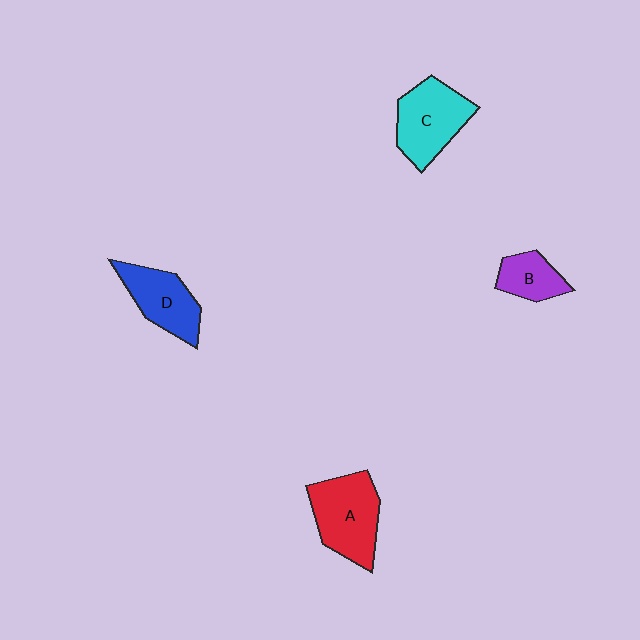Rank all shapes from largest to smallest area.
From largest to smallest: A (red), C (cyan), D (blue), B (purple).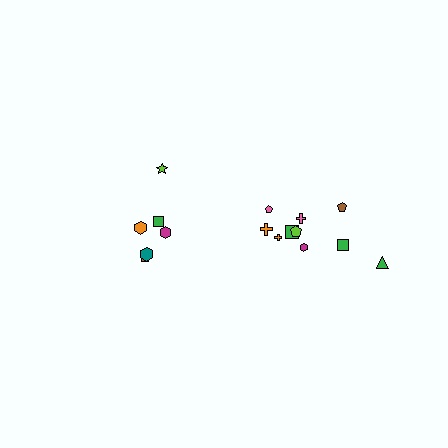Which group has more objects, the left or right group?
The right group.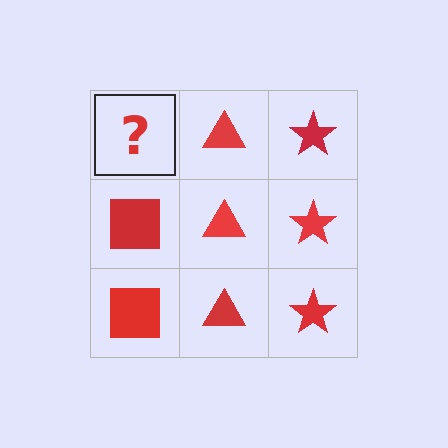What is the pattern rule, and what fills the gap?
The rule is that each column has a consistent shape. The gap should be filled with a red square.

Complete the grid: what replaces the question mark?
The question mark should be replaced with a red square.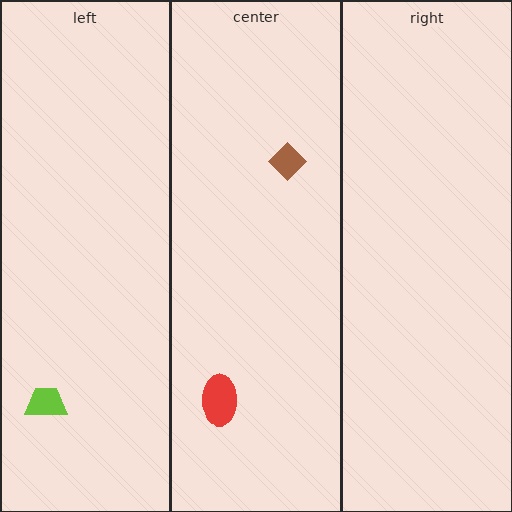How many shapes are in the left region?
1.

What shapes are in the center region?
The brown diamond, the red ellipse.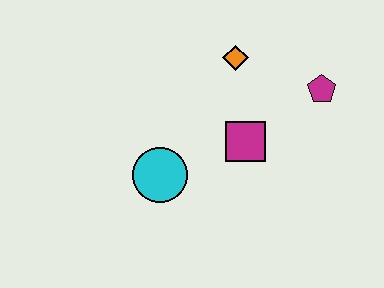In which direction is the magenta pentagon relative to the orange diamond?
The magenta pentagon is to the right of the orange diamond.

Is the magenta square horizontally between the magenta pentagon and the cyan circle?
Yes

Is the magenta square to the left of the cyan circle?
No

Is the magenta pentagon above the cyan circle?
Yes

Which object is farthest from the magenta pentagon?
The cyan circle is farthest from the magenta pentagon.